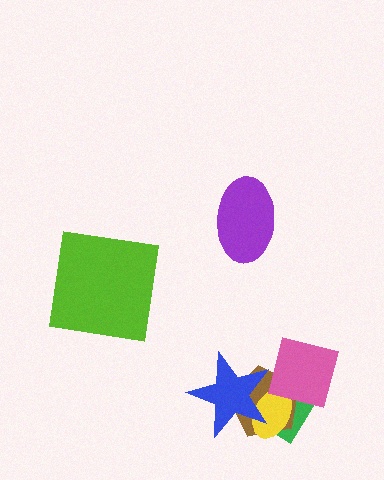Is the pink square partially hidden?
No, no other shape covers it.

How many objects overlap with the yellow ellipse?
4 objects overlap with the yellow ellipse.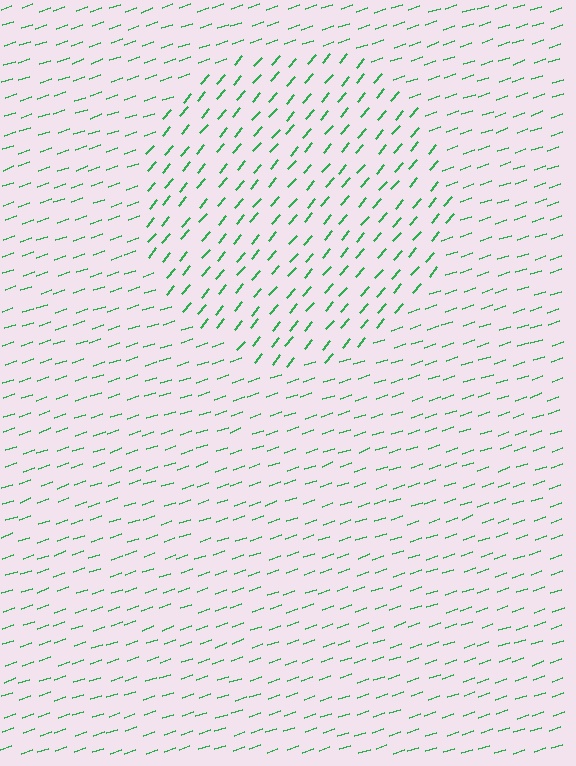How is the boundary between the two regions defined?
The boundary is defined purely by a change in line orientation (approximately 31 degrees difference). All lines are the same color and thickness.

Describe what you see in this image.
The image is filled with small green line segments. A circle region in the image has lines oriented differently from the surrounding lines, creating a visible texture boundary.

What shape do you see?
I see a circle.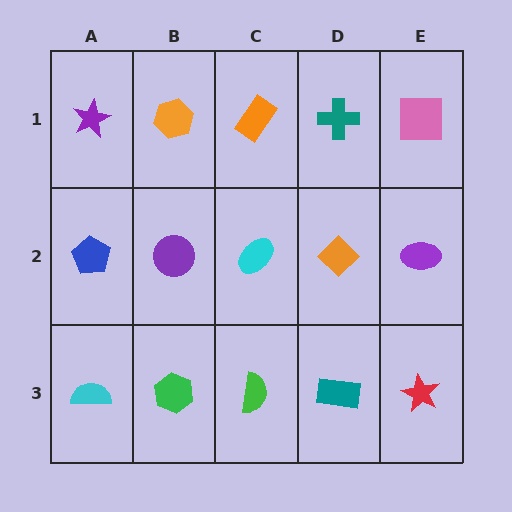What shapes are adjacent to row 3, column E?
A purple ellipse (row 2, column E), a teal rectangle (row 3, column D).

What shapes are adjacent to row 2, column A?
A purple star (row 1, column A), a cyan semicircle (row 3, column A), a purple circle (row 2, column B).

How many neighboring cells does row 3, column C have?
3.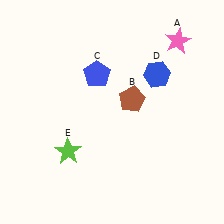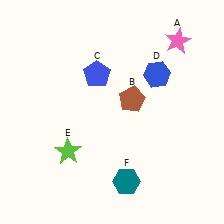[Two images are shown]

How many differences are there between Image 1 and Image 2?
There is 1 difference between the two images.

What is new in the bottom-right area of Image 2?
A teal hexagon (F) was added in the bottom-right area of Image 2.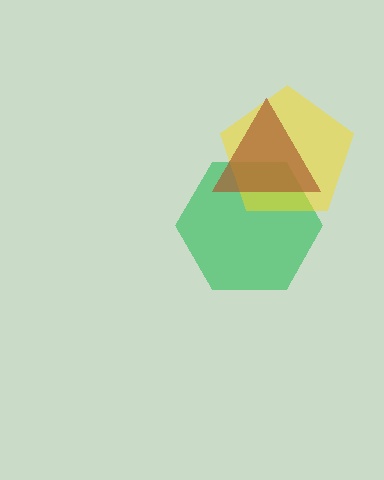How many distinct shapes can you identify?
There are 3 distinct shapes: a green hexagon, a yellow pentagon, a brown triangle.